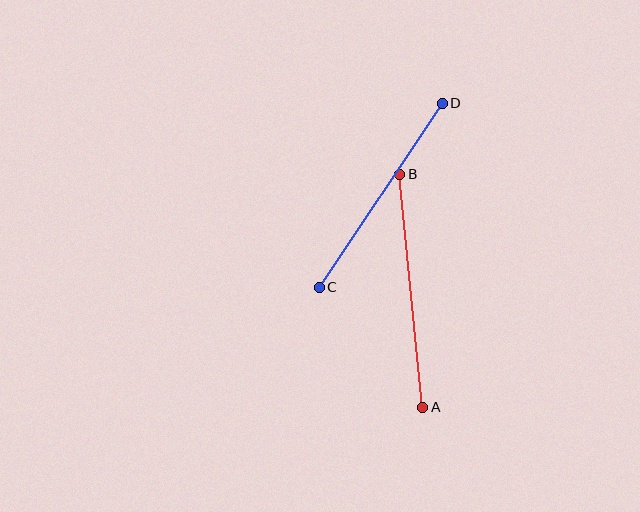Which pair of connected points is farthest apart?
Points A and B are farthest apart.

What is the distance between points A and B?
The distance is approximately 234 pixels.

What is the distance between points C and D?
The distance is approximately 222 pixels.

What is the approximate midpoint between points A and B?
The midpoint is at approximately (411, 291) pixels.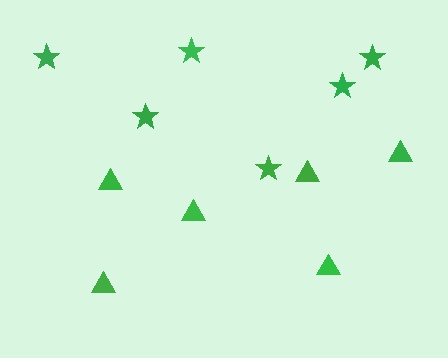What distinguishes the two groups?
There are 2 groups: one group of triangles (6) and one group of stars (6).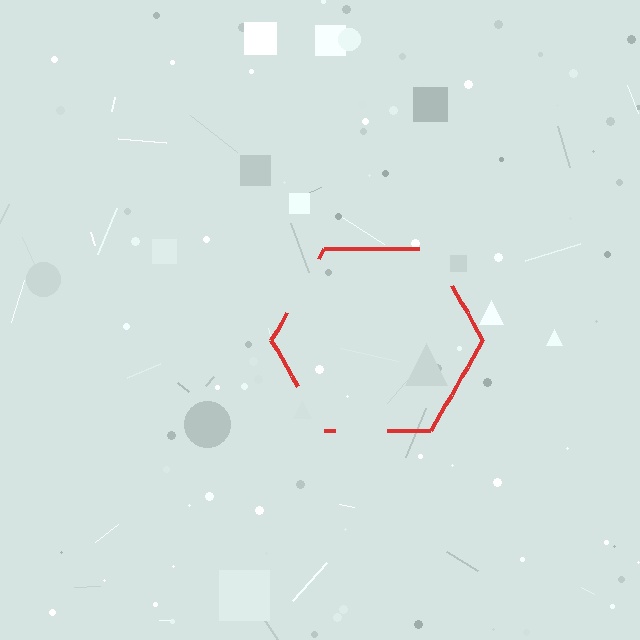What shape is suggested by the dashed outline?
The dashed outline suggests a hexagon.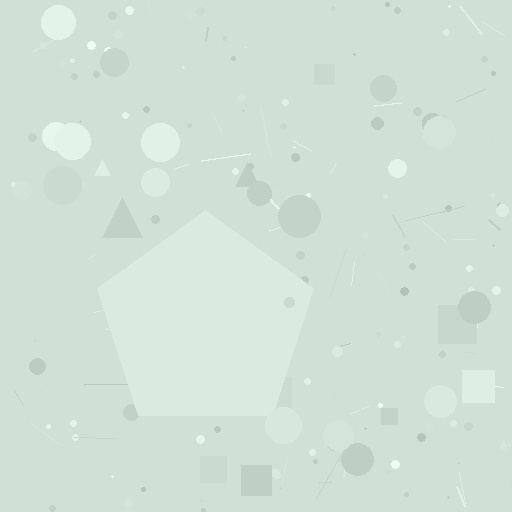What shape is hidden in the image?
A pentagon is hidden in the image.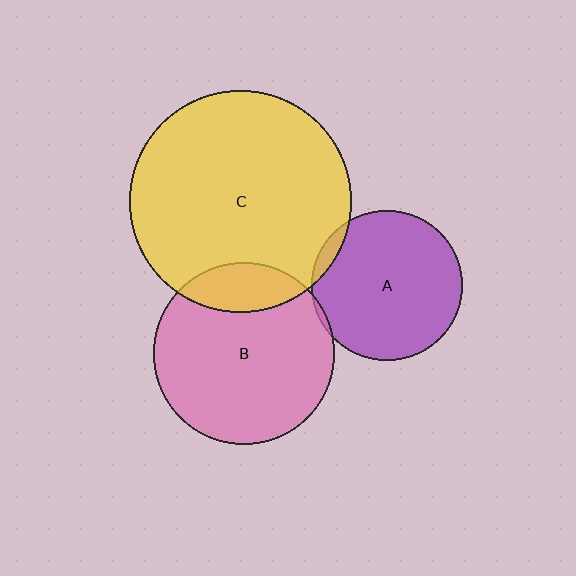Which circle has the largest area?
Circle C (yellow).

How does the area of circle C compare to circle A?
Approximately 2.2 times.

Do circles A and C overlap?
Yes.